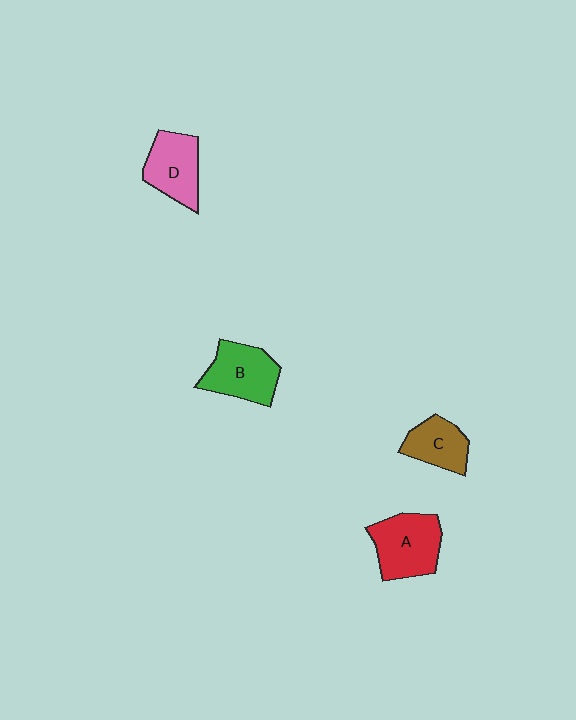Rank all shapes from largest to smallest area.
From largest to smallest: A (red), B (green), D (pink), C (brown).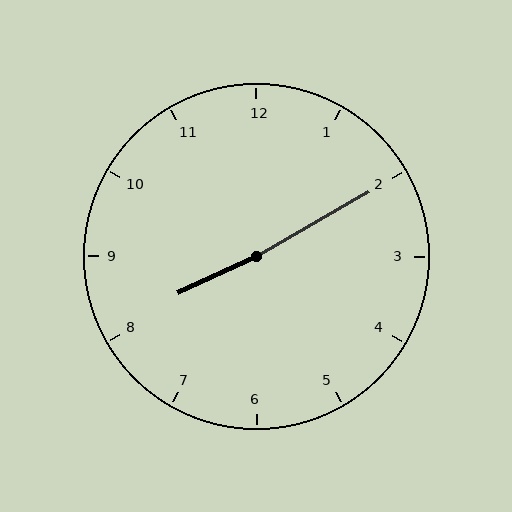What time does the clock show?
8:10.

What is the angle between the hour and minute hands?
Approximately 175 degrees.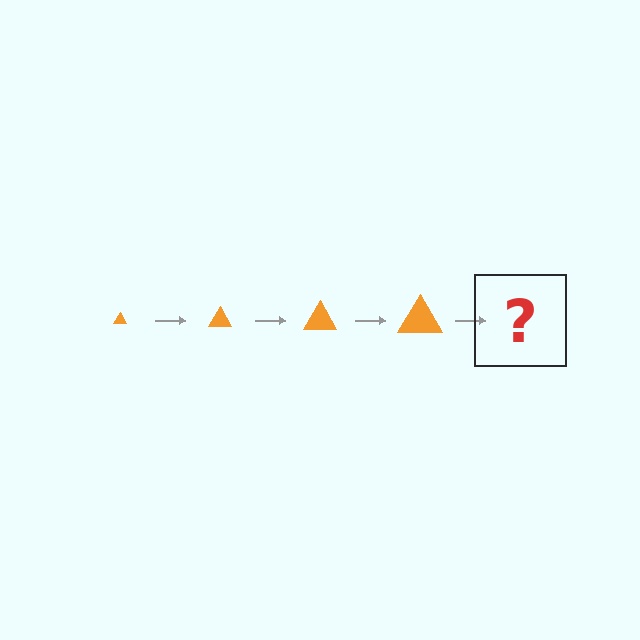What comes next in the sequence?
The next element should be an orange triangle, larger than the previous one.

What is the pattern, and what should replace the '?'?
The pattern is that the triangle gets progressively larger each step. The '?' should be an orange triangle, larger than the previous one.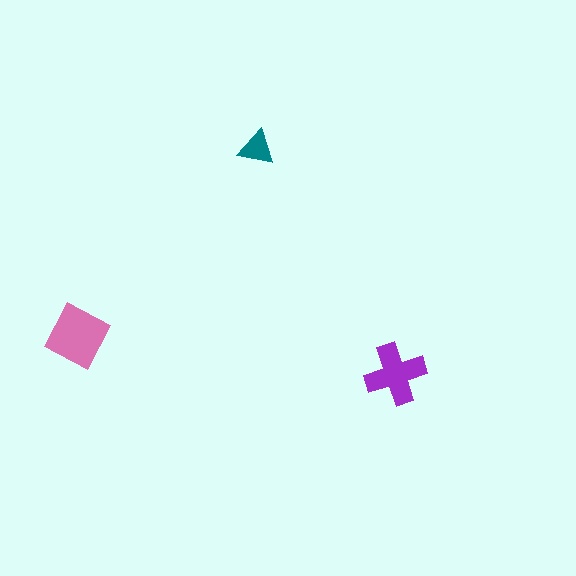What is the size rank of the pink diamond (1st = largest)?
1st.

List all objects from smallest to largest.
The teal triangle, the purple cross, the pink diamond.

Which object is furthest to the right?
The purple cross is rightmost.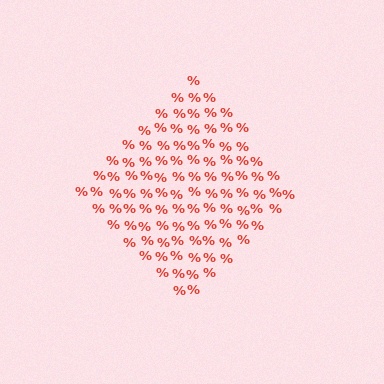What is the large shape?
The large shape is a diamond.